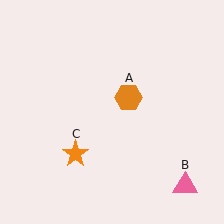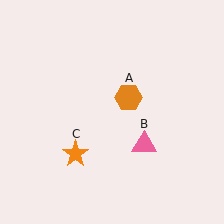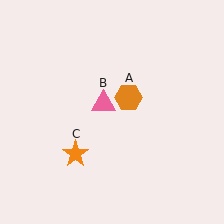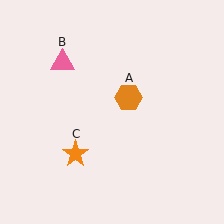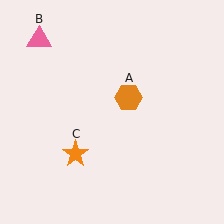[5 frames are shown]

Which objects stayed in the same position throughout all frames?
Orange hexagon (object A) and orange star (object C) remained stationary.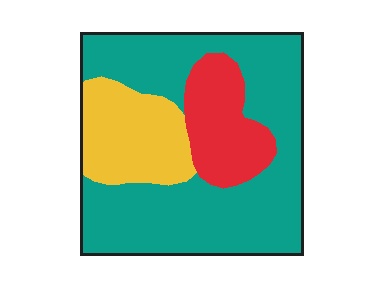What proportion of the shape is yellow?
Yellow covers around 20% of the shape.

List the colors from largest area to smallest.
From largest to smallest: teal, yellow, red.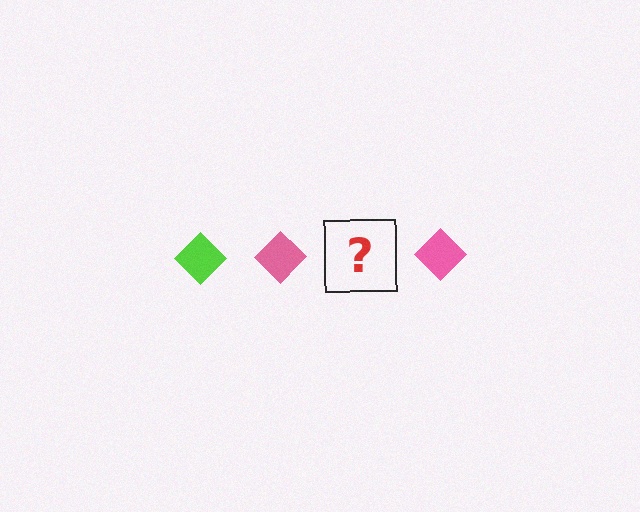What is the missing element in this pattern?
The missing element is a lime diamond.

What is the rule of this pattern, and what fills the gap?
The rule is that the pattern cycles through lime, pink diamonds. The gap should be filled with a lime diamond.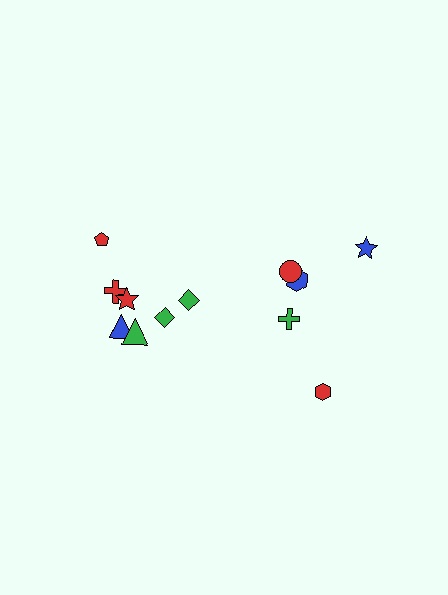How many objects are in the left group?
There are 7 objects.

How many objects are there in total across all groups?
There are 12 objects.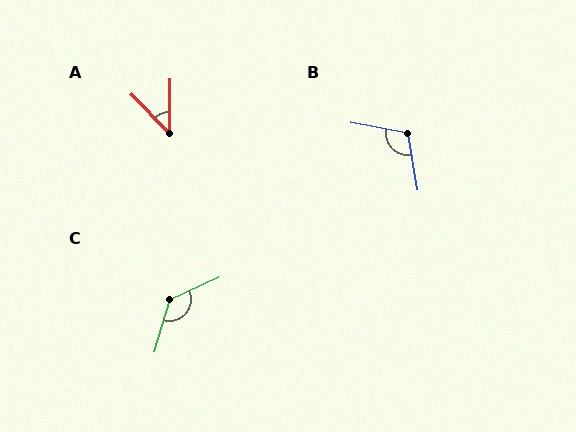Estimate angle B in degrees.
Approximately 110 degrees.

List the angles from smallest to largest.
A (45°), B (110°), C (130°).